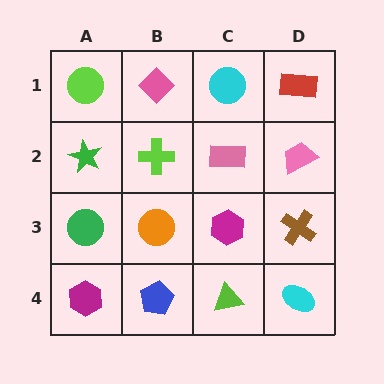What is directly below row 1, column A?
A green star.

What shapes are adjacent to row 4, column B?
An orange circle (row 3, column B), a magenta hexagon (row 4, column A), a lime triangle (row 4, column C).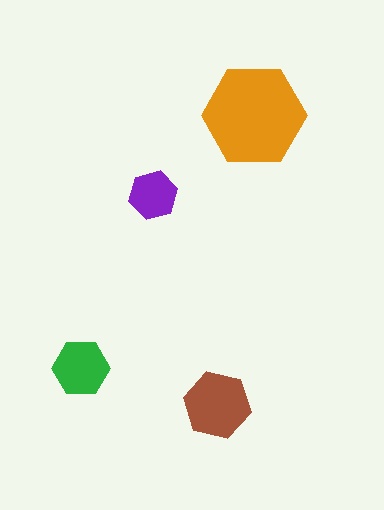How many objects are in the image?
There are 4 objects in the image.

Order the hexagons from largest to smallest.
the orange one, the brown one, the green one, the purple one.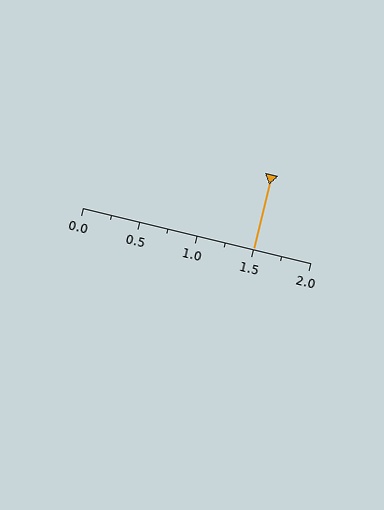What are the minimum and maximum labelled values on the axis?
The axis runs from 0.0 to 2.0.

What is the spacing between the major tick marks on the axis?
The major ticks are spaced 0.5 apart.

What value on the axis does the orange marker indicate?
The marker indicates approximately 1.5.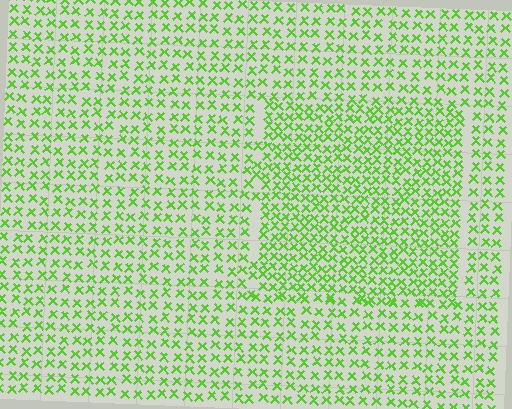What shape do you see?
I see a rectangle.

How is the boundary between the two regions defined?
The boundary is defined by a change in element density (approximately 1.6x ratio). All elements are the same color, size, and shape.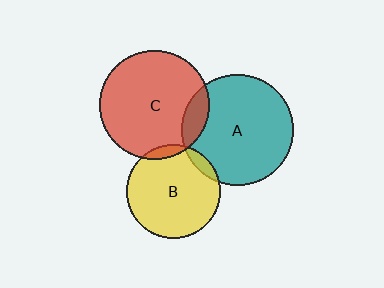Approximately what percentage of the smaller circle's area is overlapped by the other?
Approximately 10%.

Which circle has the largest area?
Circle A (teal).